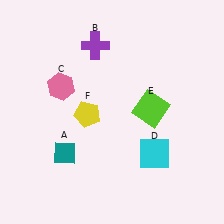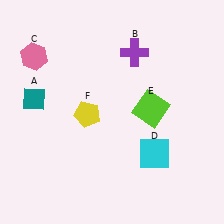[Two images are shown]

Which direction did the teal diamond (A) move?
The teal diamond (A) moved up.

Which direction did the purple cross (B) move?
The purple cross (B) moved right.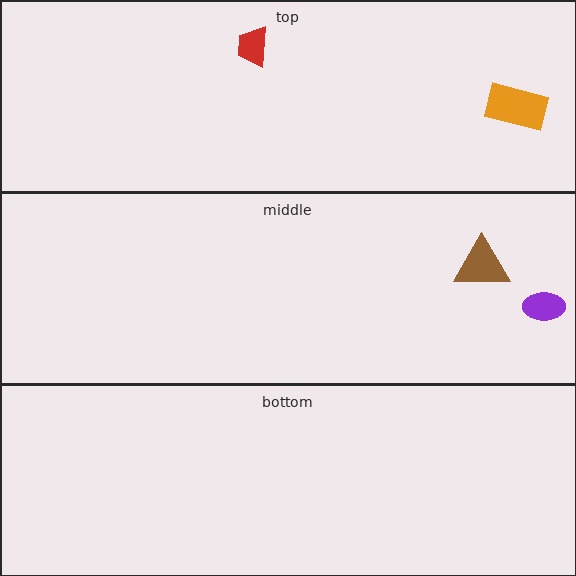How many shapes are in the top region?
2.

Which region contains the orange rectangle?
The top region.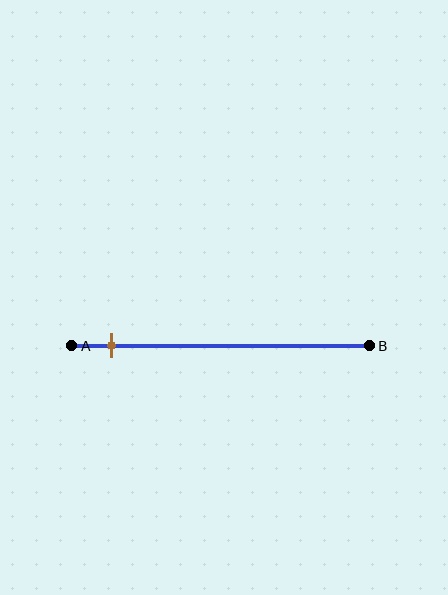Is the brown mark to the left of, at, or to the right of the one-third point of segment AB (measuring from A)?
The brown mark is to the left of the one-third point of segment AB.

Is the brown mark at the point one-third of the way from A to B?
No, the mark is at about 15% from A, not at the 33% one-third point.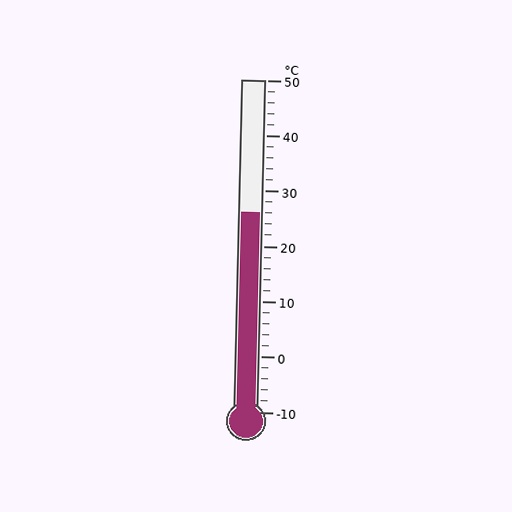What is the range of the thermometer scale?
The thermometer scale ranges from -10°C to 50°C.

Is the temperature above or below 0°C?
The temperature is above 0°C.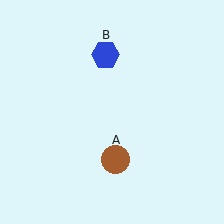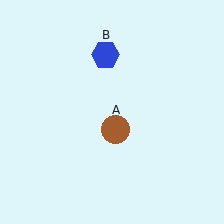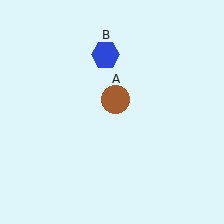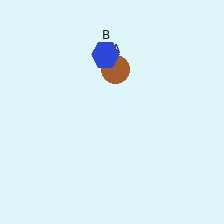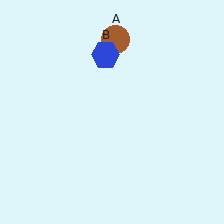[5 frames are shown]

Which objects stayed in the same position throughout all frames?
Blue hexagon (object B) remained stationary.